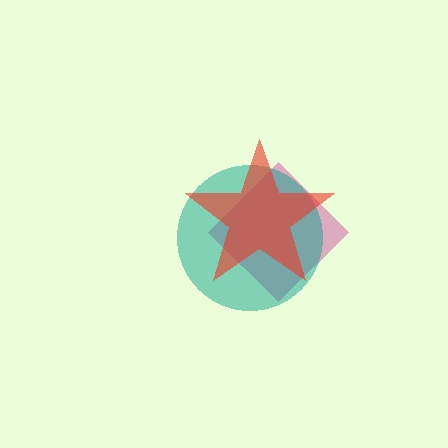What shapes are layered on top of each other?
The layered shapes are: a magenta diamond, a teal circle, a red star.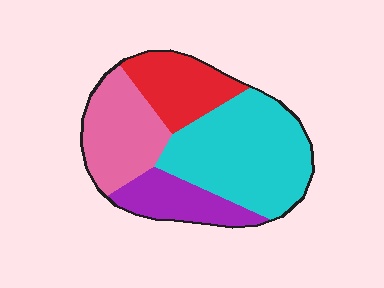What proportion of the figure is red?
Red takes up about one fifth (1/5) of the figure.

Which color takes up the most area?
Cyan, at roughly 40%.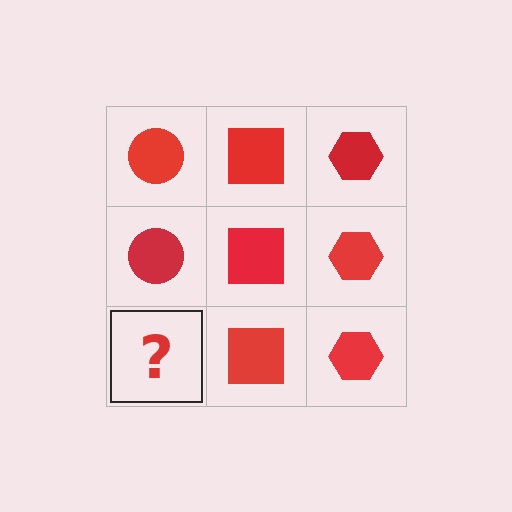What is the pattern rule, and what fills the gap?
The rule is that each column has a consistent shape. The gap should be filled with a red circle.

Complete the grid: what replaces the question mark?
The question mark should be replaced with a red circle.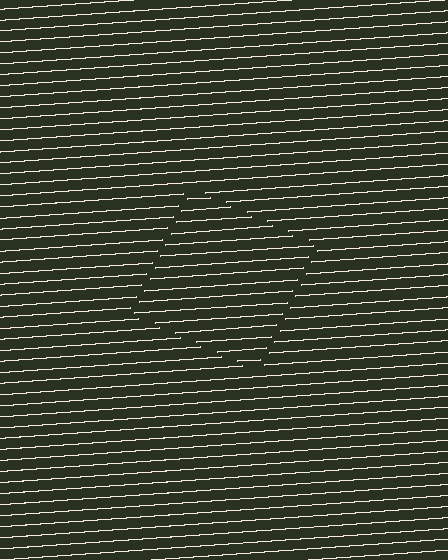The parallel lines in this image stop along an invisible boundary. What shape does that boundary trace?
An illusory square. The interior of the shape contains the same grating, shifted by half a period — the contour is defined by the phase discontinuity where line-ends from the inner and outer gratings abut.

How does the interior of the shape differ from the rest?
The interior of the shape contains the same grating, shifted by half a period — the contour is defined by the phase discontinuity where line-ends from the inner and outer gratings abut.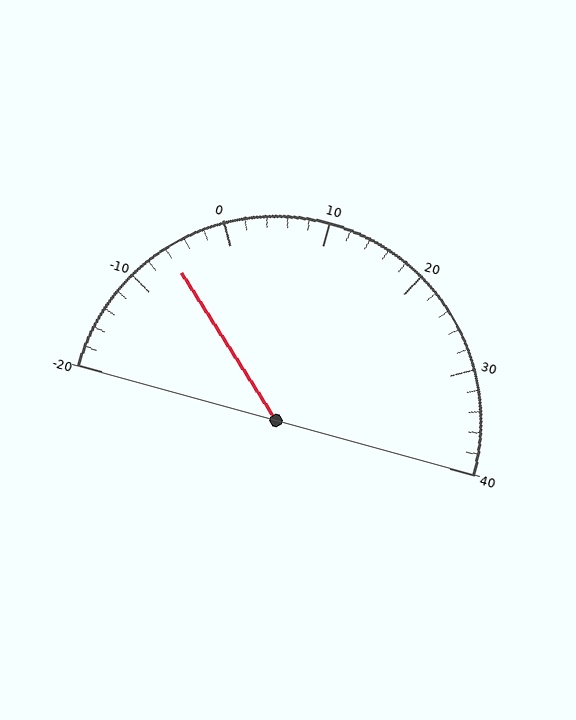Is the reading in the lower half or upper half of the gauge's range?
The reading is in the lower half of the range (-20 to 40).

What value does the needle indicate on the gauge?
The needle indicates approximately -6.